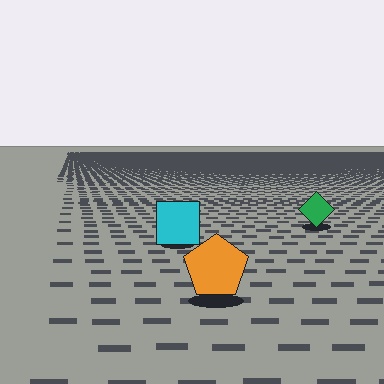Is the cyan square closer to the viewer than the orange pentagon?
No. The orange pentagon is closer — you can tell from the texture gradient: the ground texture is coarser near it.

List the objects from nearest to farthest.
From nearest to farthest: the orange pentagon, the cyan square, the green diamond.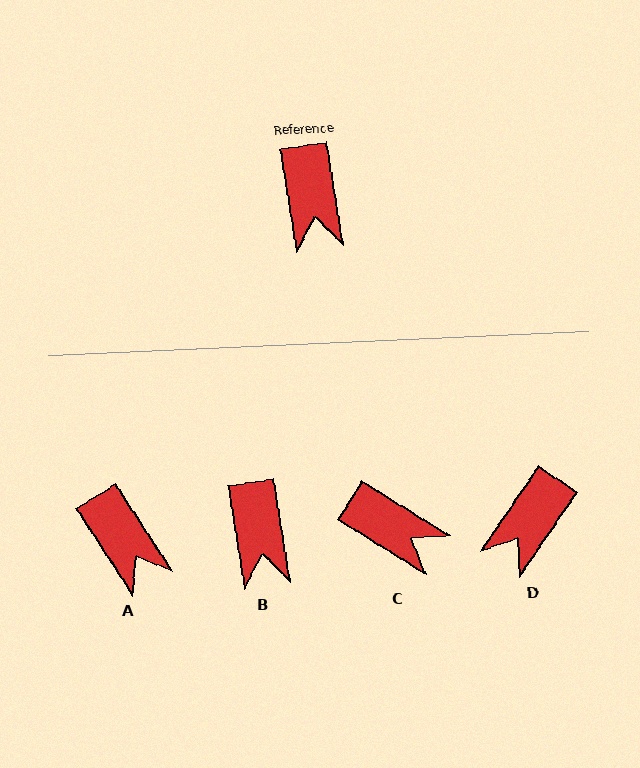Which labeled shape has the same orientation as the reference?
B.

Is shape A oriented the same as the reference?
No, it is off by about 24 degrees.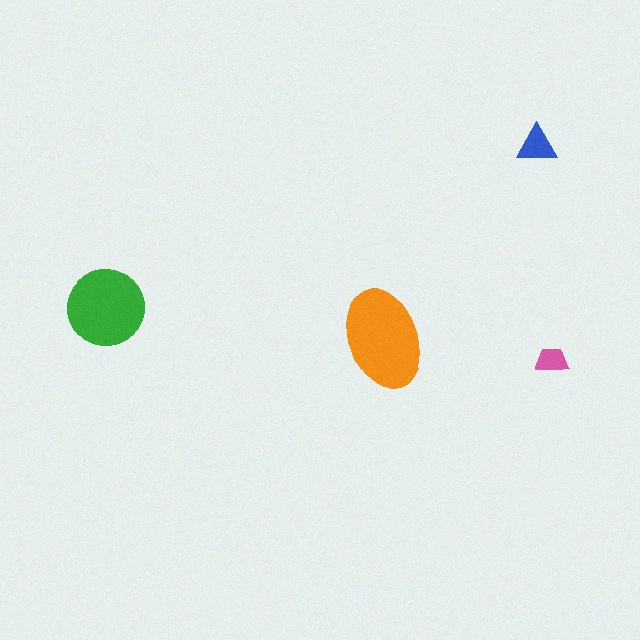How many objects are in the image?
There are 4 objects in the image.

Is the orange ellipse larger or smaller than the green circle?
Larger.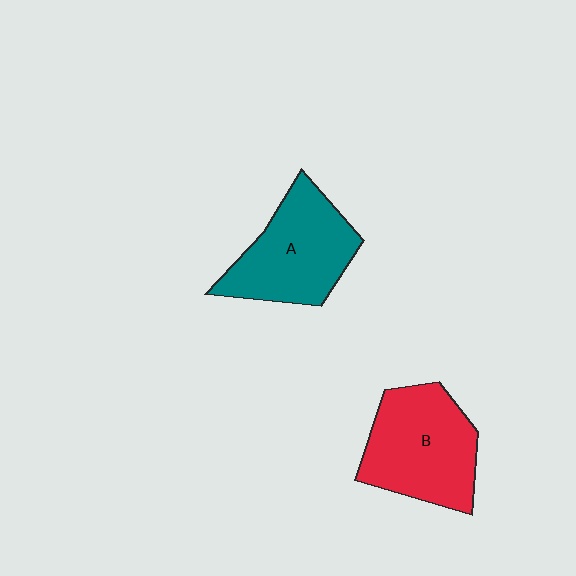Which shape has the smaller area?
Shape A (teal).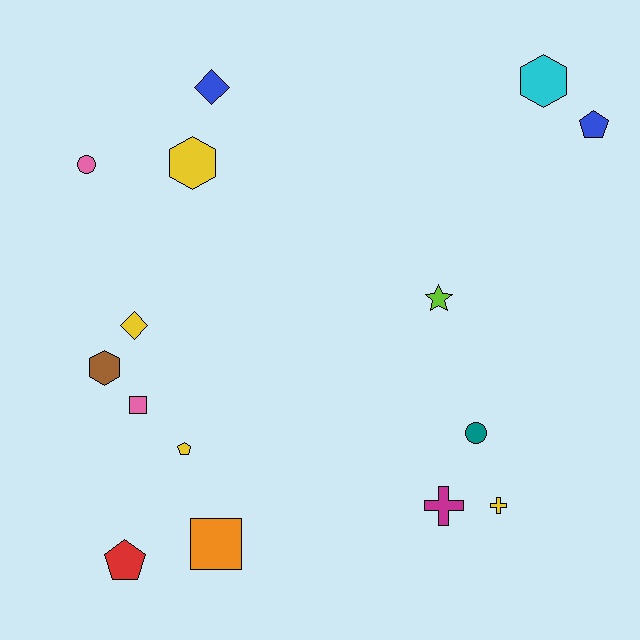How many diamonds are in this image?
There are 2 diamonds.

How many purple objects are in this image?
There are no purple objects.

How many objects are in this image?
There are 15 objects.